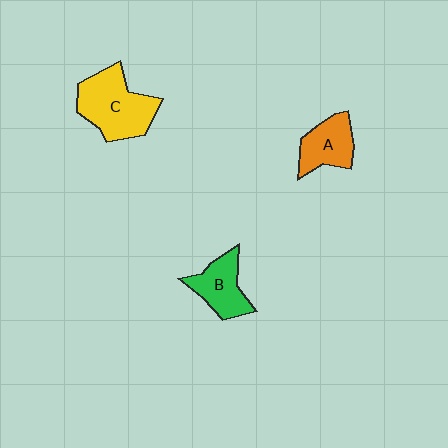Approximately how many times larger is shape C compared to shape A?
Approximately 1.6 times.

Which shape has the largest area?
Shape C (yellow).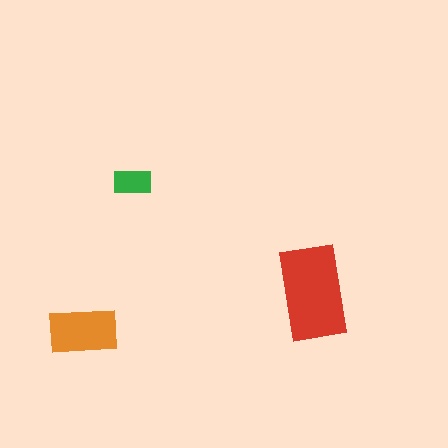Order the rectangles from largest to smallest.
the red one, the orange one, the green one.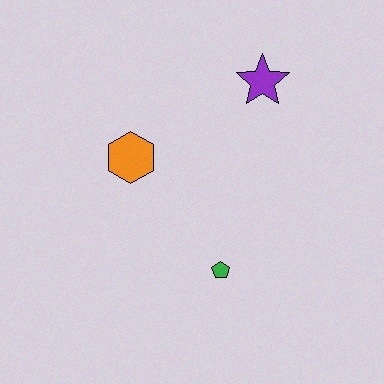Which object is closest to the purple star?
The orange hexagon is closest to the purple star.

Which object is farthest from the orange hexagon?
The purple star is farthest from the orange hexagon.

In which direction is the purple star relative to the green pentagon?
The purple star is above the green pentagon.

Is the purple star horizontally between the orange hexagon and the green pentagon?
No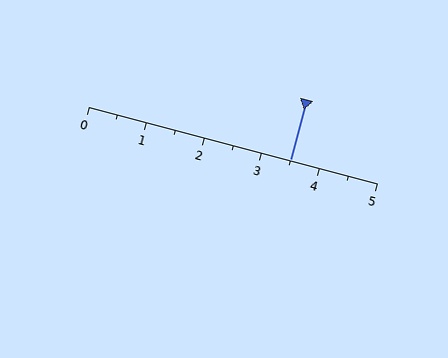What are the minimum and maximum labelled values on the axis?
The axis runs from 0 to 5.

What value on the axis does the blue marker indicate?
The marker indicates approximately 3.5.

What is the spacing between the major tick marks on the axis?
The major ticks are spaced 1 apart.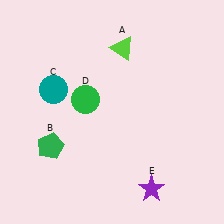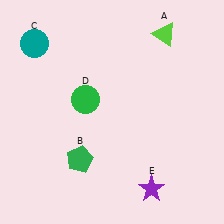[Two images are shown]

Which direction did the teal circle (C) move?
The teal circle (C) moved up.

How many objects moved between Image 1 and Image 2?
3 objects moved between the two images.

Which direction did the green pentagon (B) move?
The green pentagon (B) moved right.